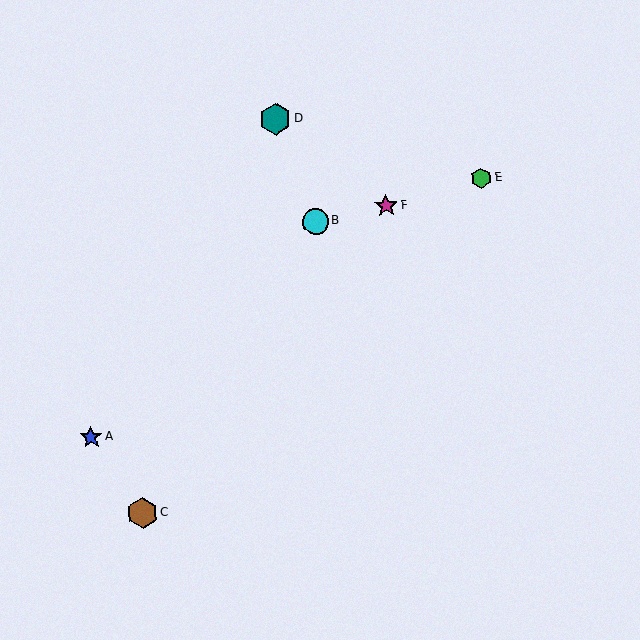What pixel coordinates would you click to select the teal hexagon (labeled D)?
Click at (275, 119) to select the teal hexagon D.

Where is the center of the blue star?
The center of the blue star is at (91, 437).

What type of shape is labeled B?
Shape B is a cyan circle.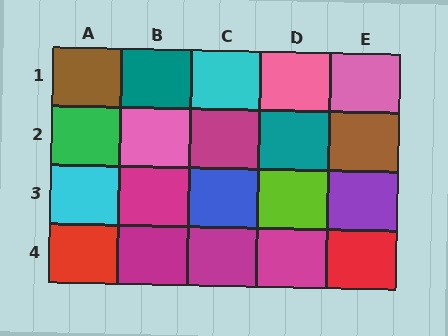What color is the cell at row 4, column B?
Magenta.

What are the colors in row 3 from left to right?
Cyan, magenta, blue, lime, purple.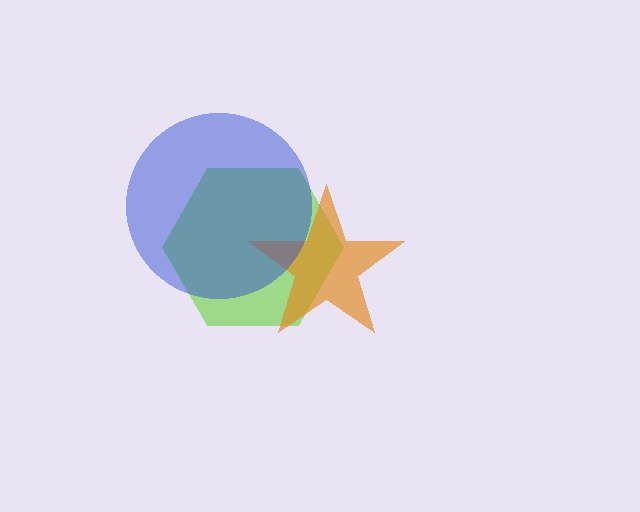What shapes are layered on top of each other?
The layered shapes are: a lime hexagon, an orange star, a blue circle.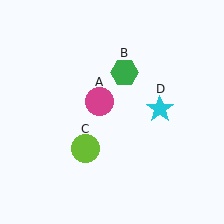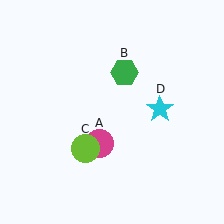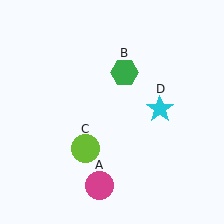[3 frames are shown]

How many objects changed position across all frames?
1 object changed position: magenta circle (object A).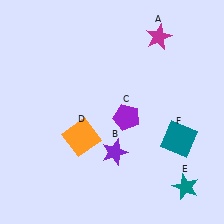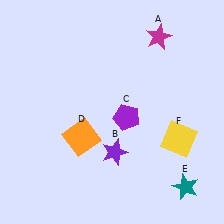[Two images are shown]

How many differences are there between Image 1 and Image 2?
There is 1 difference between the two images.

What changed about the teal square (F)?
In Image 1, F is teal. In Image 2, it changed to yellow.